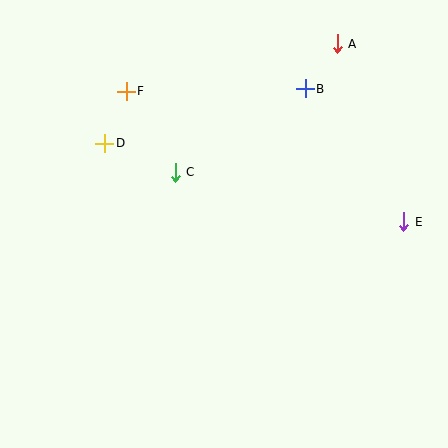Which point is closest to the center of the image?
Point C at (175, 172) is closest to the center.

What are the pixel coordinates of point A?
Point A is at (337, 44).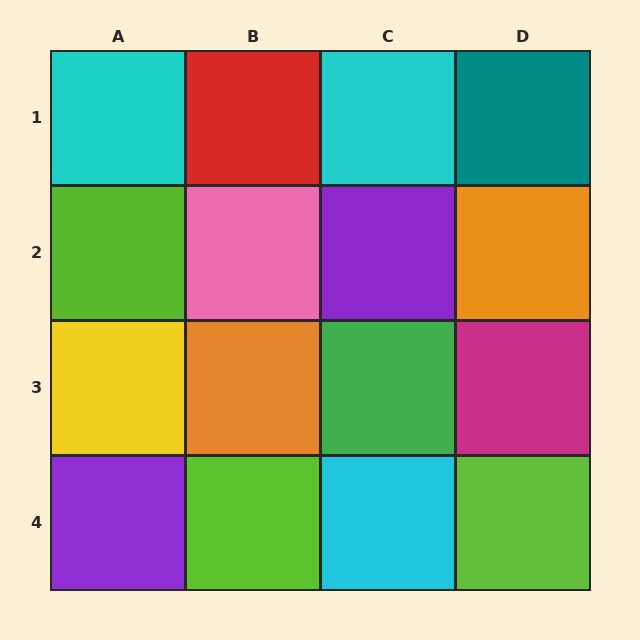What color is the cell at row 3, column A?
Yellow.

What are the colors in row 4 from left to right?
Purple, lime, cyan, lime.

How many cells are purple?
2 cells are purple.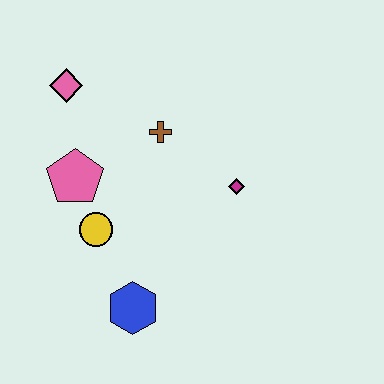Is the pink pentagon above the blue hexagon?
Yes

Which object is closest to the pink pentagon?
The yellow circle is closest to the pink pentagon.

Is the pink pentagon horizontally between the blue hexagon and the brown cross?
No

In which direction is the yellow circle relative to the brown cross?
The yellow circle is below the brown cross.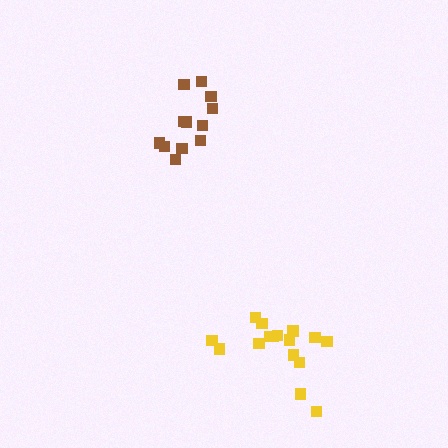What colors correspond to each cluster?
The clusters are colored: yellow, brown.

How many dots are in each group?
Group 1: 16 dots, Group 2: 12 dots (28 total).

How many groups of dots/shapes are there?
There are 2 groups.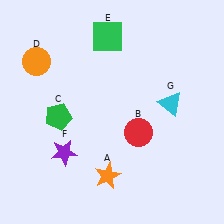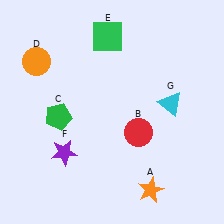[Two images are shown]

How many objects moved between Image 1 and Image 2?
1 object moved between the two images.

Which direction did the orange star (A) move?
The orange star (A) moved right.